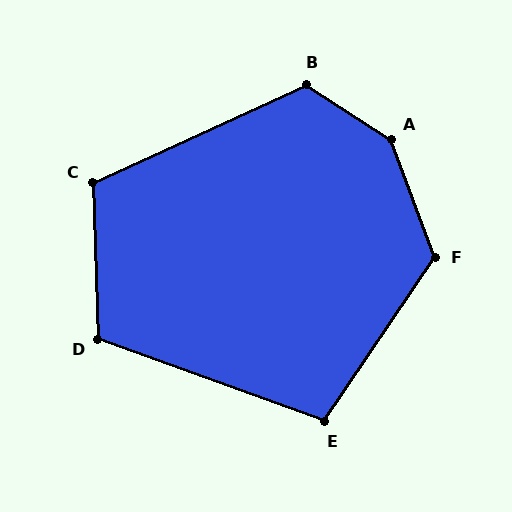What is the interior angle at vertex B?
Approximately 123 degrees (obtuse).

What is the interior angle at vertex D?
Approximately 112 degrees (obtuse).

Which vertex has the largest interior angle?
A, at approximately 143 degrees.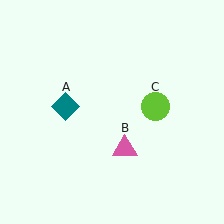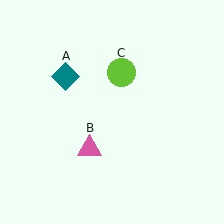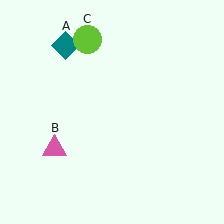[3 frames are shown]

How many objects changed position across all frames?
3 objects changed position: teal diamond (object A), pink triangle (object B), lime circle (object C).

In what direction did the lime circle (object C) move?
The lime circle (object C) moved up and to the left.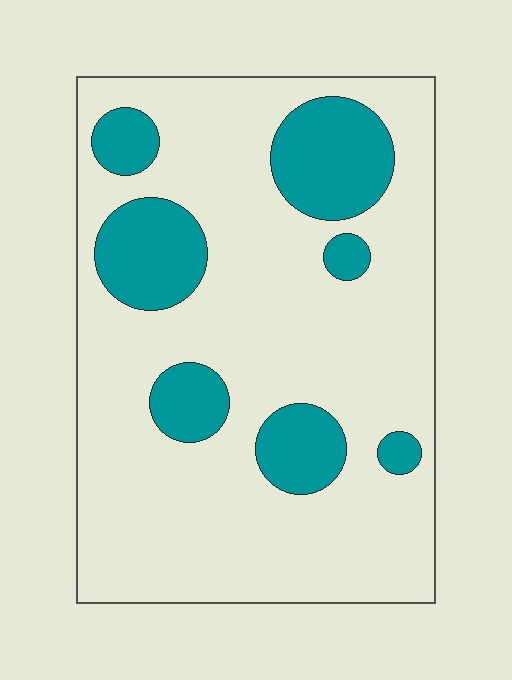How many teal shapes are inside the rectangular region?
7.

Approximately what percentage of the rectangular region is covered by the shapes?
Approximately 20%.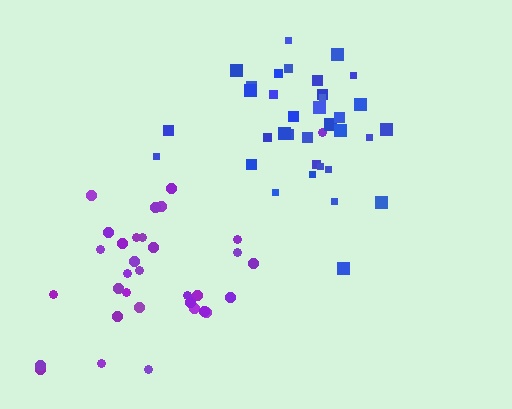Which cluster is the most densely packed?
Blue.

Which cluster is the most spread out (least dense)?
Purple.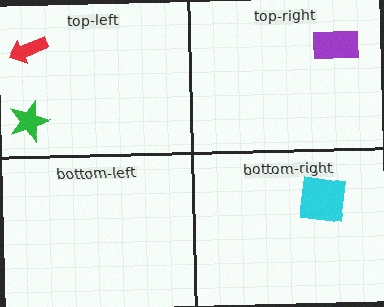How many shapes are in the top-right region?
1.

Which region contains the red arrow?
The top-left region.